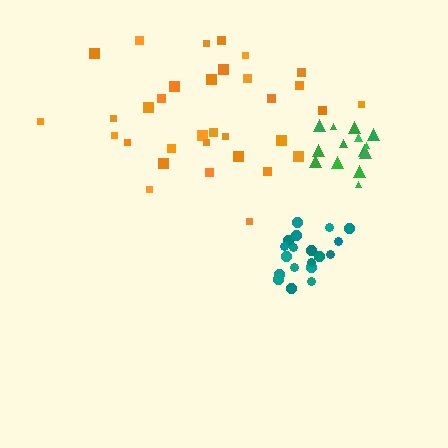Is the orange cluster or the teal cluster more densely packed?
Teal.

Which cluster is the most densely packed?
Teal.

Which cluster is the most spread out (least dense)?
Orange.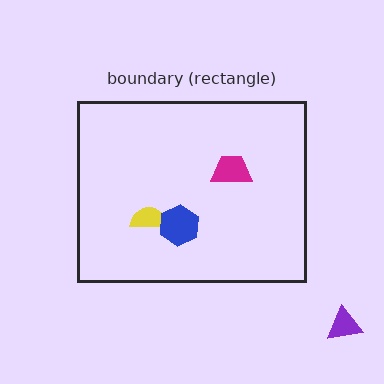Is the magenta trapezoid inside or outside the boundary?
Inside.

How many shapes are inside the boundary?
3 inside, 1 outside.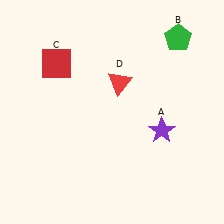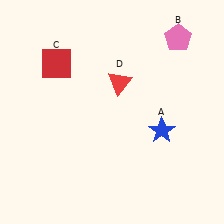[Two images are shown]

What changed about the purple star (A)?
In Image 1, A is purple. In Image 2, it changed to blue.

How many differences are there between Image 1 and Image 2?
There are 2 differences between the two images.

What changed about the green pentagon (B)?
In Image 1, B is green. In Image 2, it changed to pink.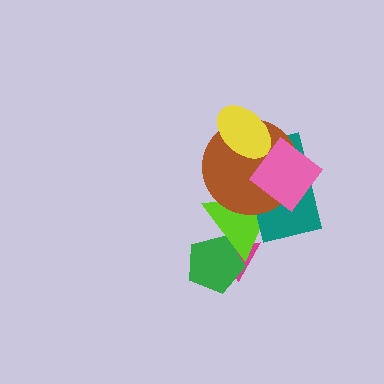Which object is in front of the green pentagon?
The lime triangle is in front of the green pentagon.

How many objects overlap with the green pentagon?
2 objects overlap with the green pentagon.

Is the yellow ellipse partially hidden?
No, no other shape covers it.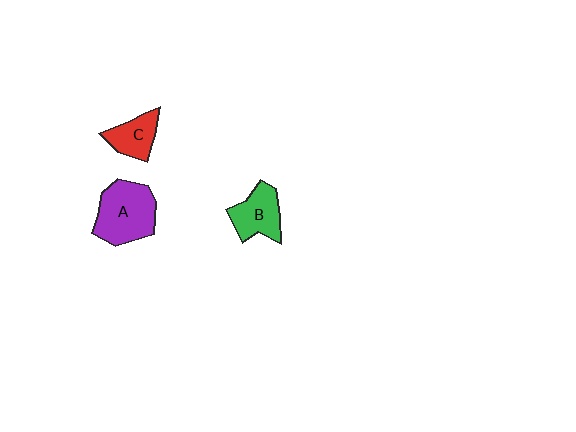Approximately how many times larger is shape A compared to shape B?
Approximately 1.5 times.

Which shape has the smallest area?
Shape C (red).